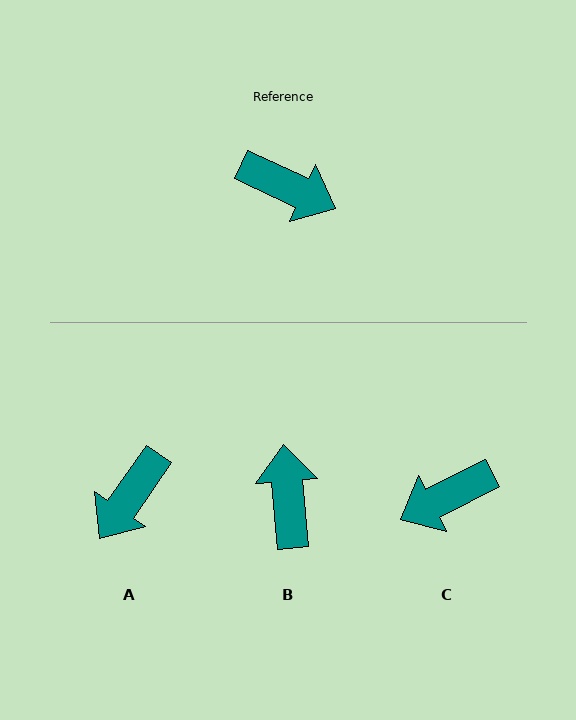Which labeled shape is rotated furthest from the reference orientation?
C, about 128 degrees away.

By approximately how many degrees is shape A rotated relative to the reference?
Approximately 100 degrees clockwise.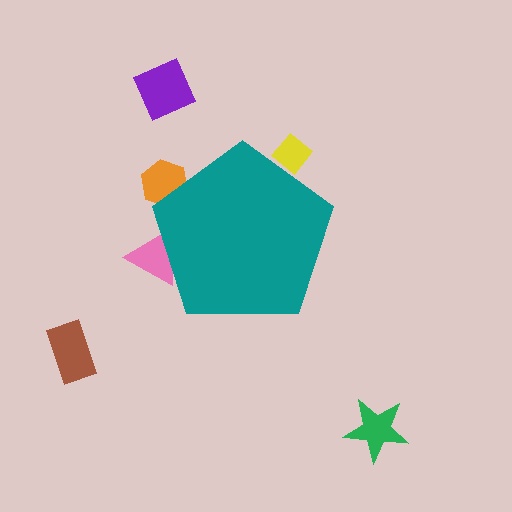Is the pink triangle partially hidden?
Yes, the pink triangle is partially hidden behind the teal pentagon.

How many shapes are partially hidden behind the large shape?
3 shapes are partially hidden.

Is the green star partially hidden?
No, the green star is fully visible.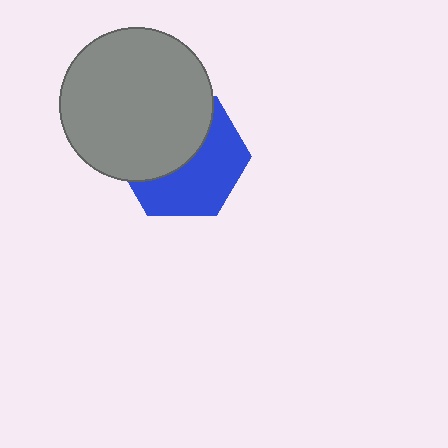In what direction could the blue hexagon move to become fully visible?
The blue hexagon could move toward the lower-right. That would shift it out from behind the gray circle entirely.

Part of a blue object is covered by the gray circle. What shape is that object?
It is a hexagon.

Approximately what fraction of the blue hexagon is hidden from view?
Roughly 49% of the blue hexagon is hidden behind the gray circle.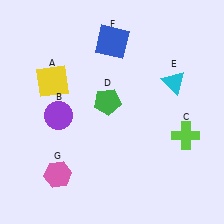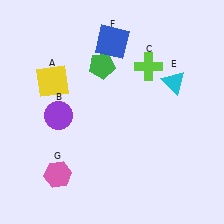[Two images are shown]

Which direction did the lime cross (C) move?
The lime cross (C) moved up.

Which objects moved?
The objects that moved are: the lime cross (C), the green pentagon (D).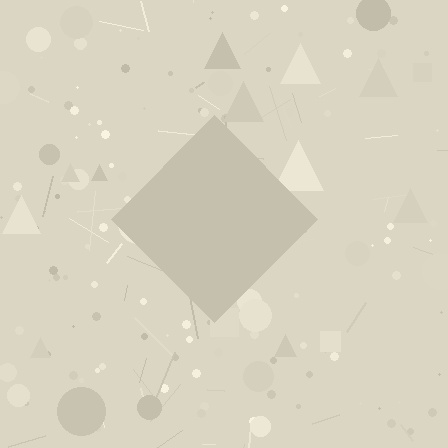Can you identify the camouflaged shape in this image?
The camouflaged shape is a diamond.